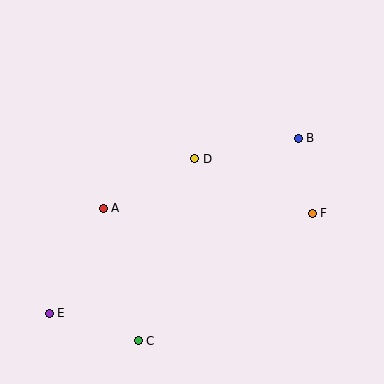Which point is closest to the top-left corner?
Point A is closest to the top-left corner.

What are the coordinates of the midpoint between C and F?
The midpoint between C and F is at (225, 277).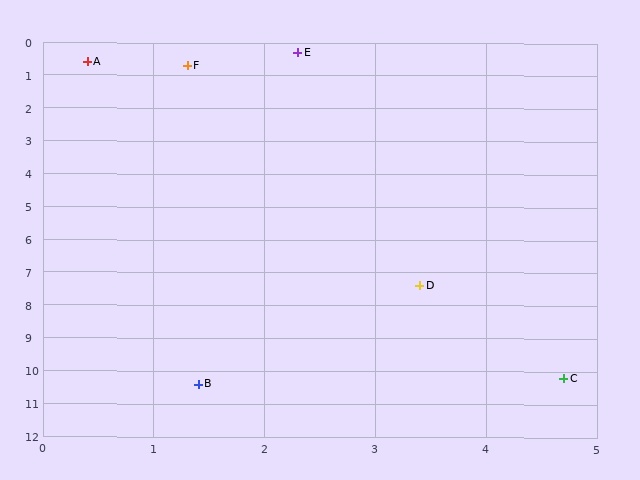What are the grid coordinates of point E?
Point E is at approximately (2.3, 0.3).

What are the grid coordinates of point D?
Point D is at approximately (3.4, 7.4).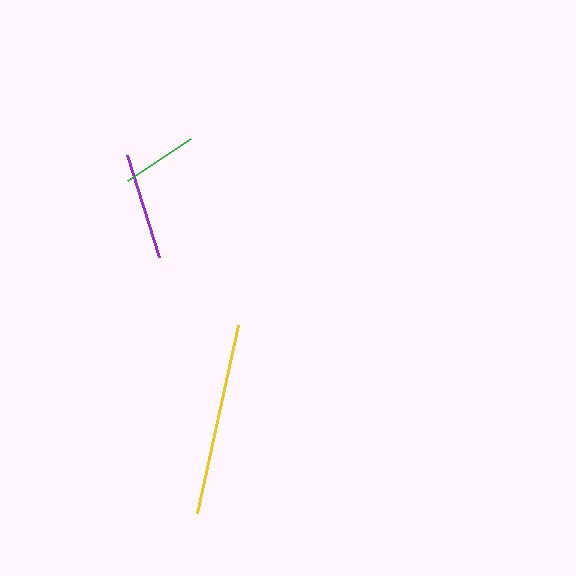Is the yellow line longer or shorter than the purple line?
The yellow line is longer than the purple line.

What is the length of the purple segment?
The purple segment is approximately 107 pixels long.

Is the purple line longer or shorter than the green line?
The purple line is longer than the green line.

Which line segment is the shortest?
The green line is the shortest at approximately 76 pixels.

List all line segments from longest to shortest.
From longest to shortest: yellow, purple, green.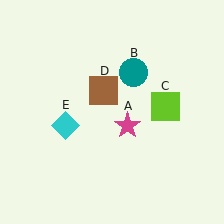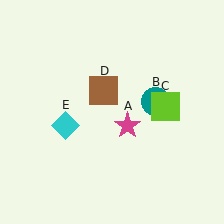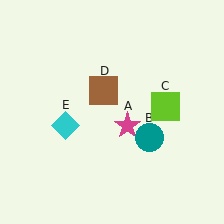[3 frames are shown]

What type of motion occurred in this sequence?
The teal circle (object B) rotated clockwise around the center of the scene.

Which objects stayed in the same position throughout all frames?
Magenta star (object A) and lime square (object C) and brown square (object D) and cyan diamond (object E) remained stationary.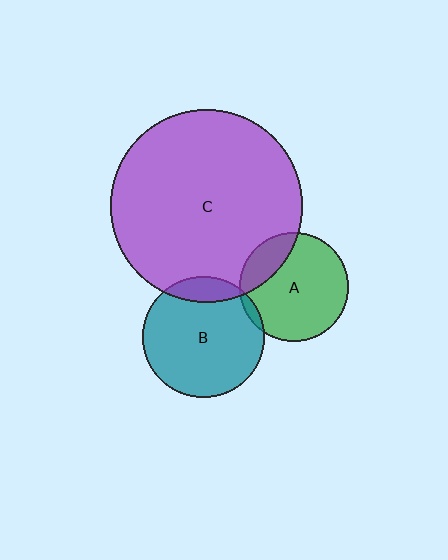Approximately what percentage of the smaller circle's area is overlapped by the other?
Approximately 15%.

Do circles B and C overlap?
Yes.